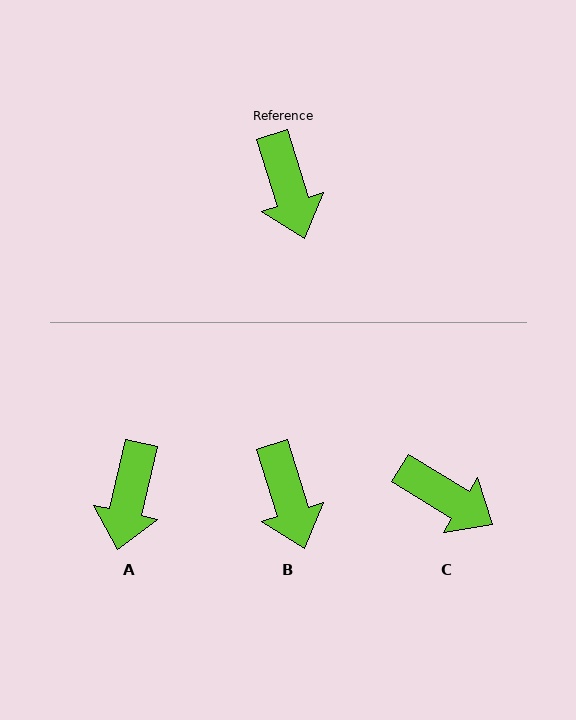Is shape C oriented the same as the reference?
No, it is off by about 41 degrees.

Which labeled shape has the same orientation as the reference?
B.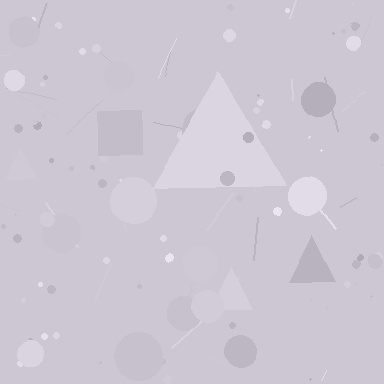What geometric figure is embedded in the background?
A triangle is embedded in the background.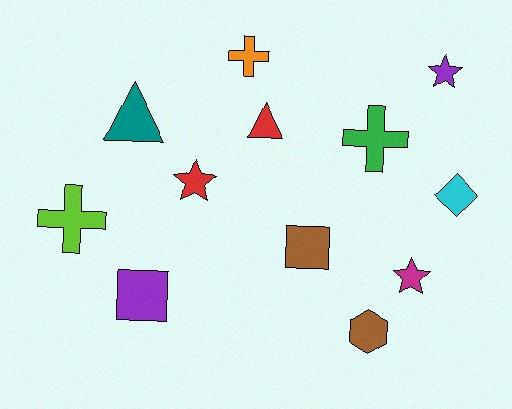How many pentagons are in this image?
There are no pentagons.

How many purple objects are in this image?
There are 2 purple objects.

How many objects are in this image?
There are 12 objects.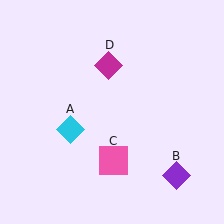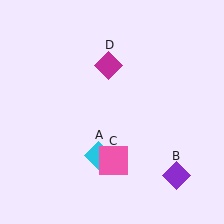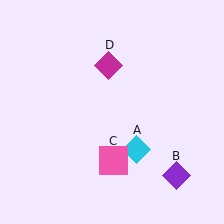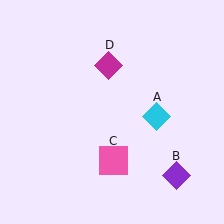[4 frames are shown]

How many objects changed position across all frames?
1 object changed position: cyan diamond (object A).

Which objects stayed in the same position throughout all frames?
Purple diamond (object B) and pink square (object C) and magenta diamond (object D) remained stationary.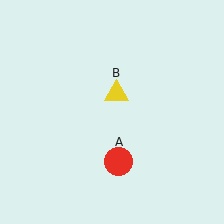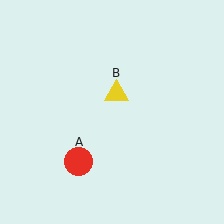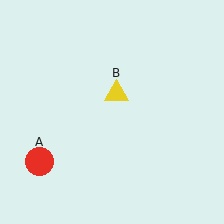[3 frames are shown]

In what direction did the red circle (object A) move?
The red circle (object A) moved left.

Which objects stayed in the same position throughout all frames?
Yellow triangle (object B) remained stationary.